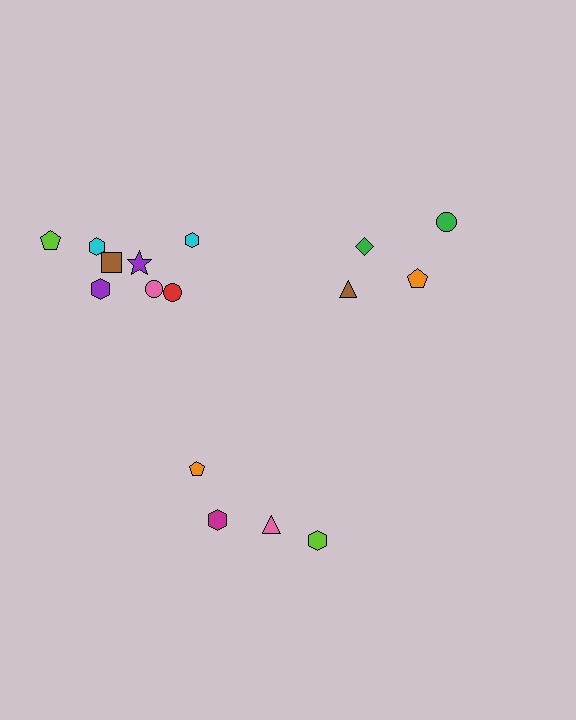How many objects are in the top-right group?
There are 4 objects.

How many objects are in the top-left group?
There are 8 objects.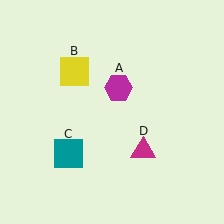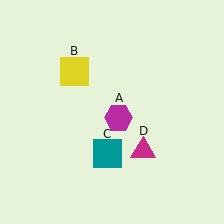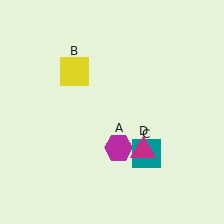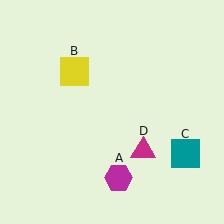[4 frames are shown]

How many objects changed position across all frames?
2 objects changed position: magenta hexagon (object A), teal square (object C).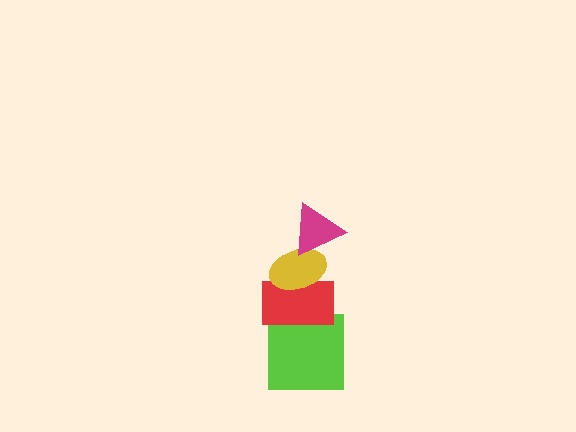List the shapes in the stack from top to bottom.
From top to bottom: the magenta triangle, the yellow ellipse, the red rectangle, the lime square.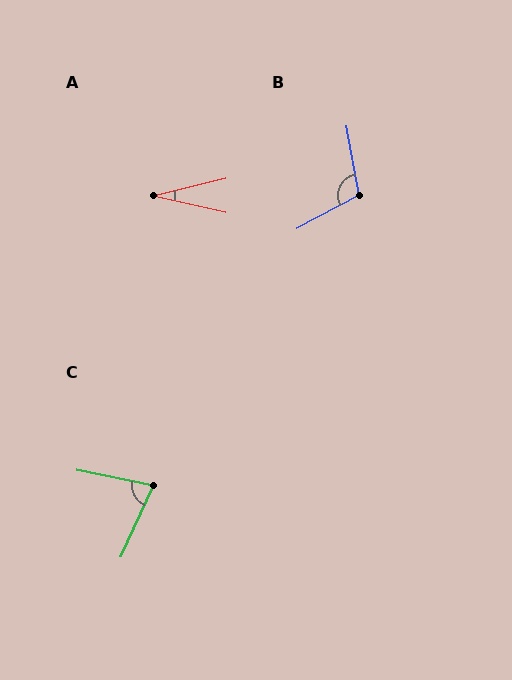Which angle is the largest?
B, at approximately 107 degrees.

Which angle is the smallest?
A, at approximately 26 degrees.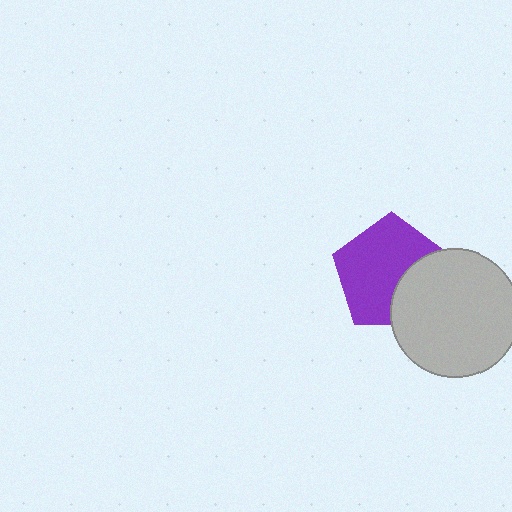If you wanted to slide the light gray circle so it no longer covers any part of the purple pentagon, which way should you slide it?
Slide it right — that is the most direct way to separate the two shapes.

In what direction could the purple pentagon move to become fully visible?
The purple pentagon could move left. That would shift it out from behind the light gray circle entirely.